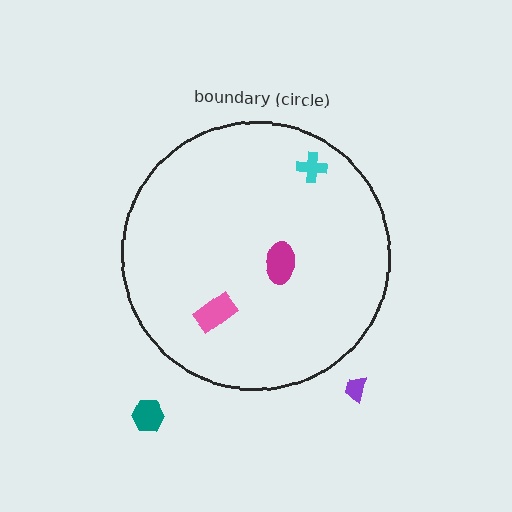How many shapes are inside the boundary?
3 inside, 2 outside.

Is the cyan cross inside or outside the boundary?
Inside.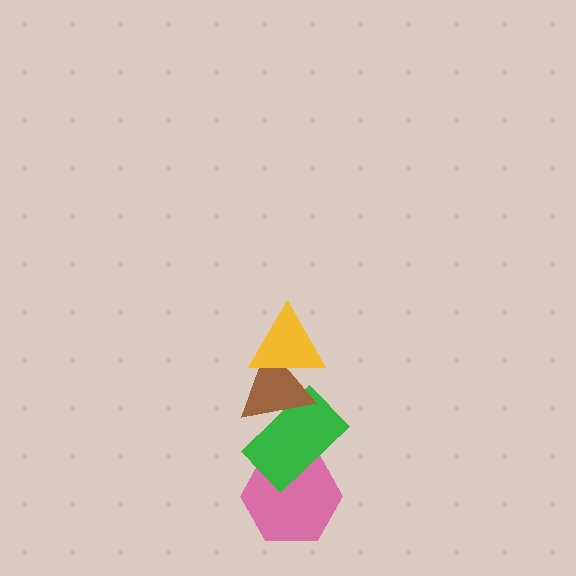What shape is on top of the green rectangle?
The brown triangle is on top of the green rectangle.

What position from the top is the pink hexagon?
The pink hexagon is 4th from the top.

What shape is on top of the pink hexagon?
The green rectangle is on top of the pink hexagon.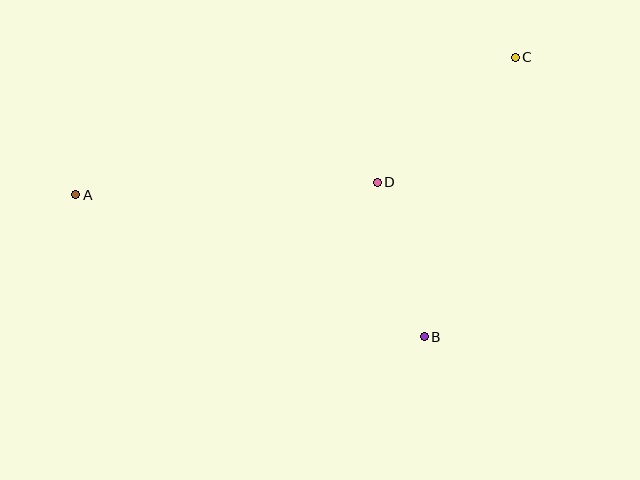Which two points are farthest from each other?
Points A and C are farthest from each other.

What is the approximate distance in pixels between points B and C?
The distance between B and C is approximately 294 pixels.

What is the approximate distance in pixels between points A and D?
The distance between A and D is approximately 301 pixels.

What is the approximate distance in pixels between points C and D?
The distance between C and D is approximately 186 pixels.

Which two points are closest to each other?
Points B and D are closest to each other.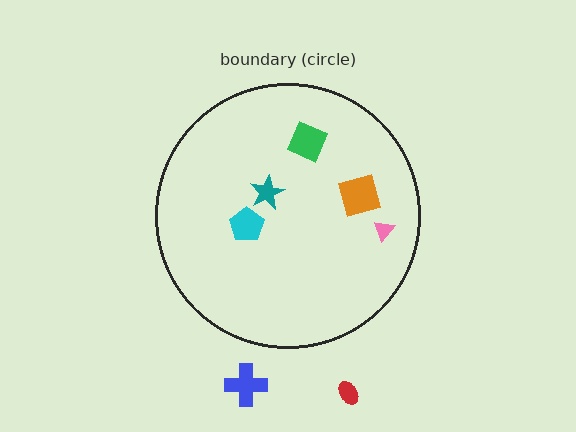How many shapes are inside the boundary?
5 inside, 2 outside.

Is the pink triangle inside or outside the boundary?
Inside.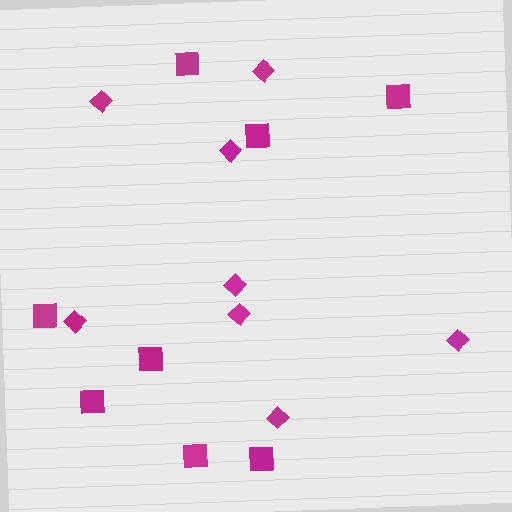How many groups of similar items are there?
There are 2 groups: one group of diamonds (8) and one group of squares (8).